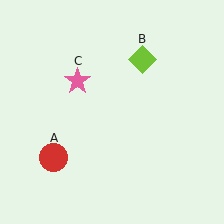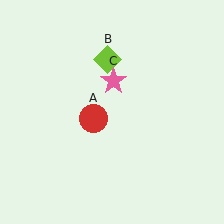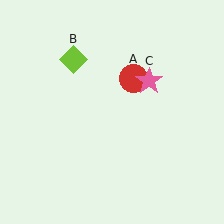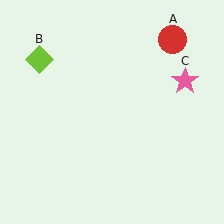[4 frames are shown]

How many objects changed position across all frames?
3 objects changed position: red circle (object A), lime diamond (object B), pink star (object C).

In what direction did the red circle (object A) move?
The red circle (object A) moved up and to the right.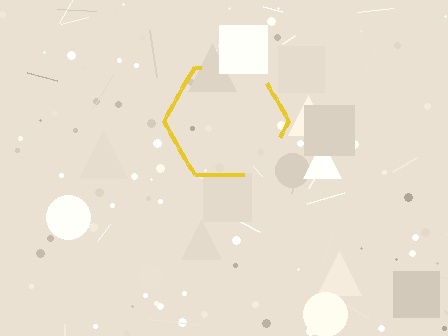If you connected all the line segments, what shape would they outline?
They would outline a hexagon.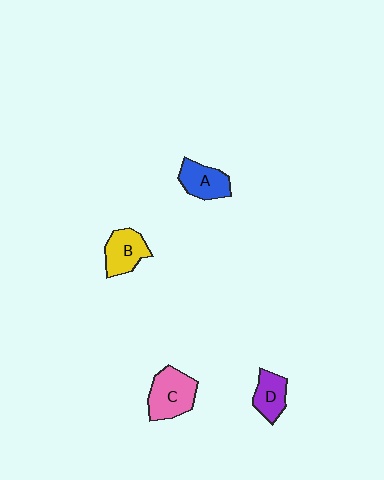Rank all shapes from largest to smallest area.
From largest to smallest: C (pink), B (yellow), A (blue), D (purple).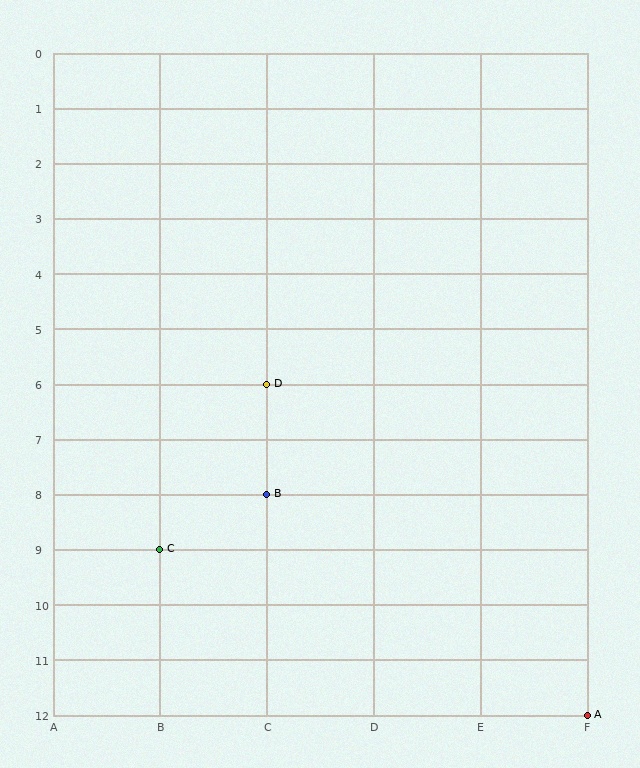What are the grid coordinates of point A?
Point A is at grid coordinates (F, 12).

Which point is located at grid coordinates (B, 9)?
Point C is at (B, 9).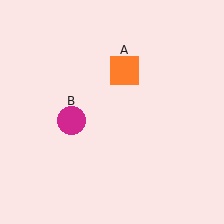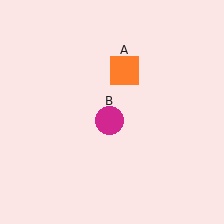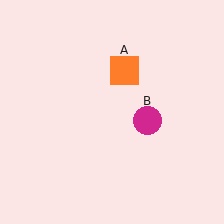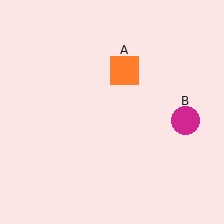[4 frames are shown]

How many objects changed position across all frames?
1 object changed position: magenta circle (object B).